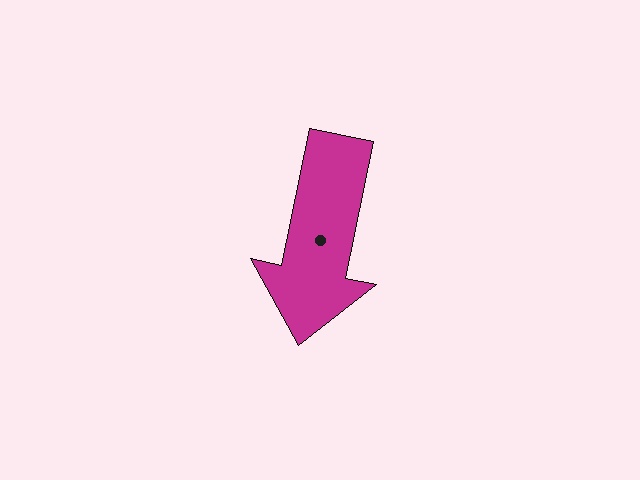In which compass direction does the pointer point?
South.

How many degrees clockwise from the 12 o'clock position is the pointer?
Approximately 192 degrees.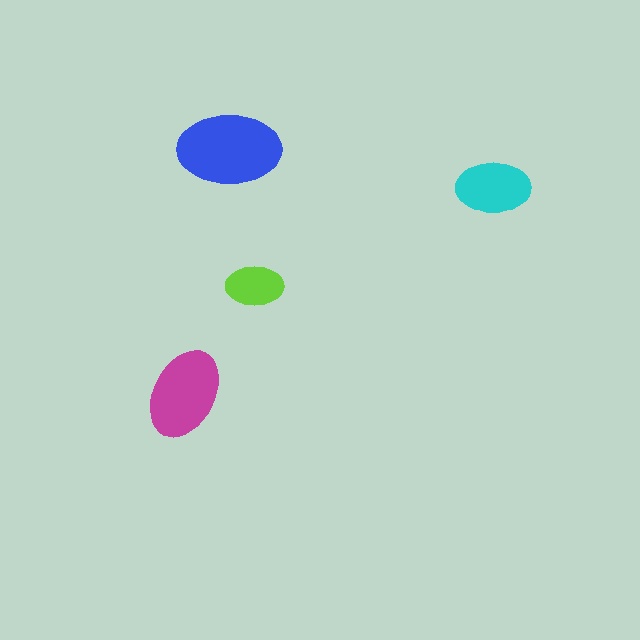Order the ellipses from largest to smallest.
the blue one, the magenta one, the cyan one, the lime one.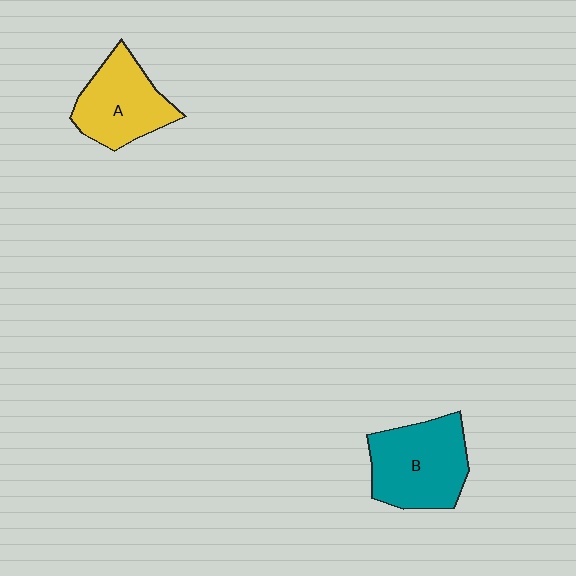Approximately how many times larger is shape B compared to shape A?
Approximately 1.2 times.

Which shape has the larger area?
Shape B (teal).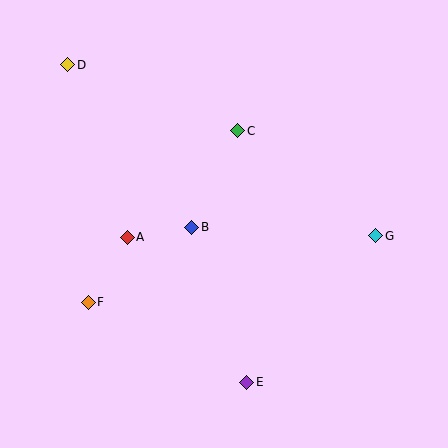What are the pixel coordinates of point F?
Point F is at (88, 302).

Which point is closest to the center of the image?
Point B at (192, 227) is closest to the center.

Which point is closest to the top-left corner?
Point D is closest to the top-left corner.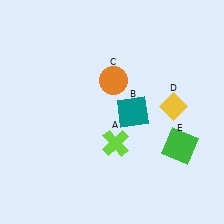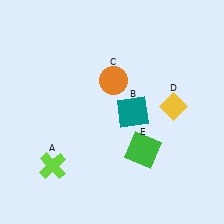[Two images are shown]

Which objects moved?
The objects that moved are: the lime cross (A), the green square (E).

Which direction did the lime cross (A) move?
The lime cross (A) moved left.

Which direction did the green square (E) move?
The green square (E) moved left.